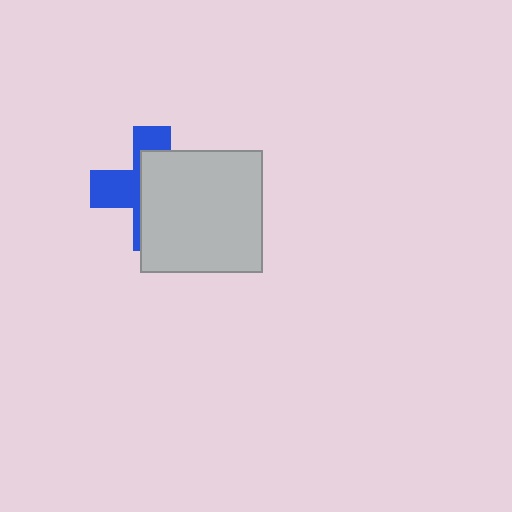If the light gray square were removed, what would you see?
You would see the complete blue cross.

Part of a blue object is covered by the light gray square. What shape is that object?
It is a cross.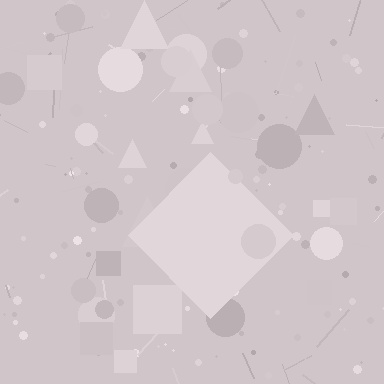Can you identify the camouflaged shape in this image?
The camouflaged shape is a diamond.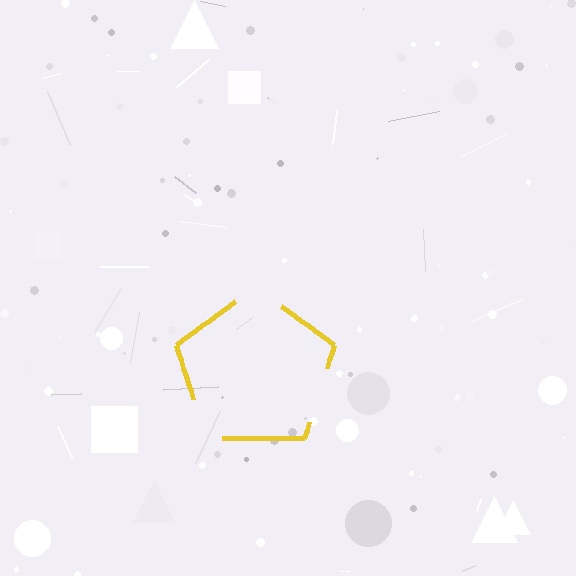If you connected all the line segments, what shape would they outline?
They would outline a pentagon.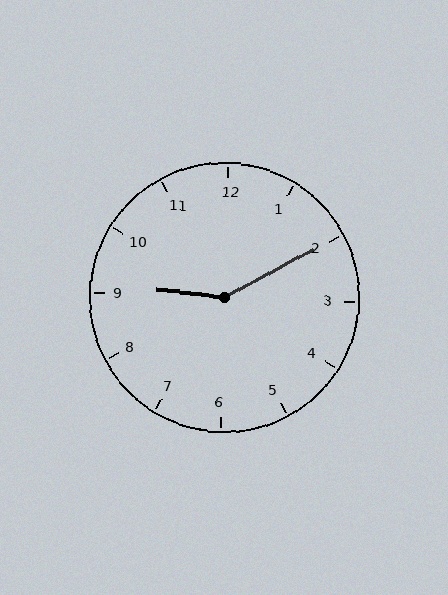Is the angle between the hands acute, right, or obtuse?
It is obtuse.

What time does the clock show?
9:10.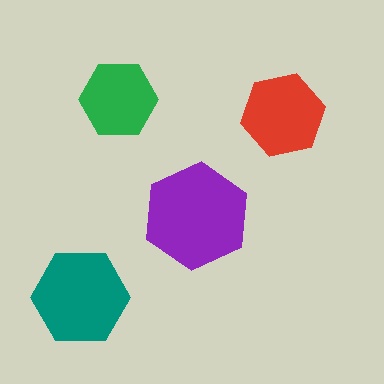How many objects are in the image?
There are 4 objects in the image.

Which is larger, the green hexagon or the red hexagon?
The red one.